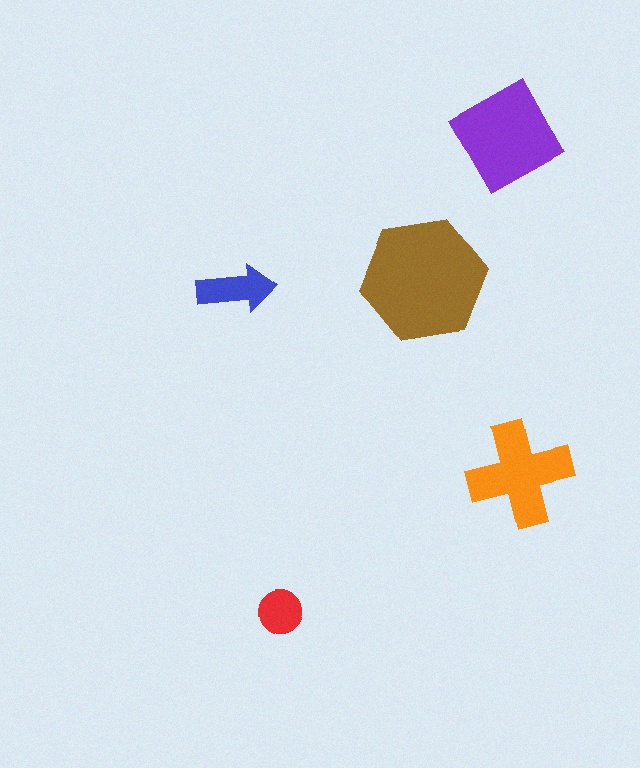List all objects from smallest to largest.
The red circle, the blue arrow, the orange cross, the purple square, the brown hexagon.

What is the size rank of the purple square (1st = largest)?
2nd.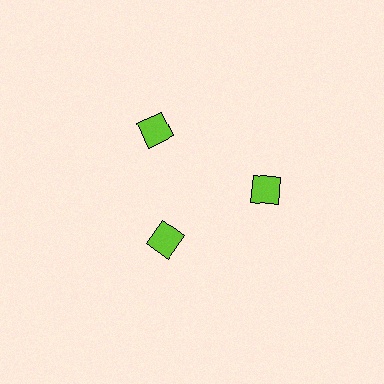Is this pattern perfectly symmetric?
No. The 3 lime diamonds are arranged in a ring, but one element near the 7 o'clock position is pulled inward toward the center, breaking the 3-fold rotational symmetry.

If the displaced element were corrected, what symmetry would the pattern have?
It would have 3-fold rotational symmetry — the pattern would map onto itself every 120 degrees.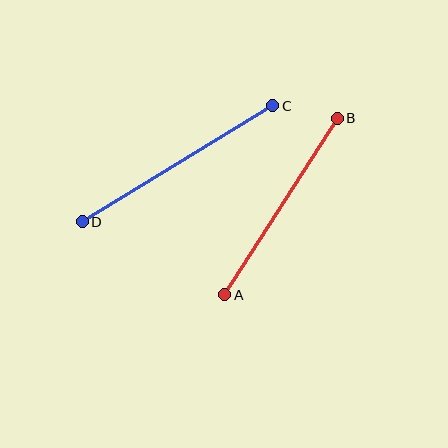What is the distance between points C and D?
The distance is approximately 223 pixels.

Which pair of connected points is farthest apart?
Points C and D are farthest apart.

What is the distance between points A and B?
The distance is approximately 209 pixels.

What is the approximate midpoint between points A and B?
The midpoint is at approximately (281, 207) pixels.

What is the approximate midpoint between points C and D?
The midpoint is at approximately (178, 164) pixels.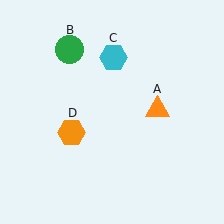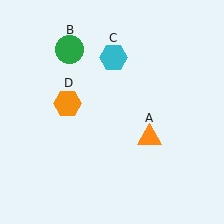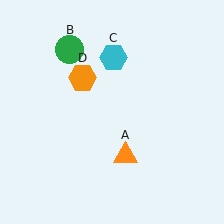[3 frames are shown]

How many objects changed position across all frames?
2 objects changed position: orange triangle (object A), orange hexagon (object D).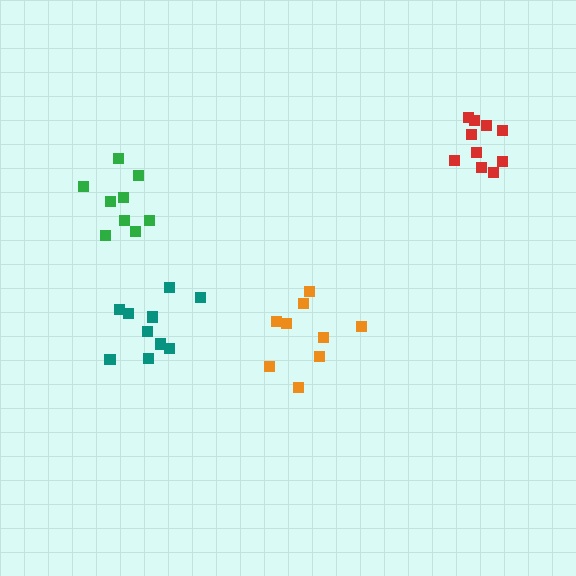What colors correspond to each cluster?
The clusters are colored: orange, teal, green, red.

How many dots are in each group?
Group 1: 9 dots, Group 2: 10 dots, Group 3: 9 dots, Group 4: 10 dots (38 total).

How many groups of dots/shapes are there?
There are 4 groups.